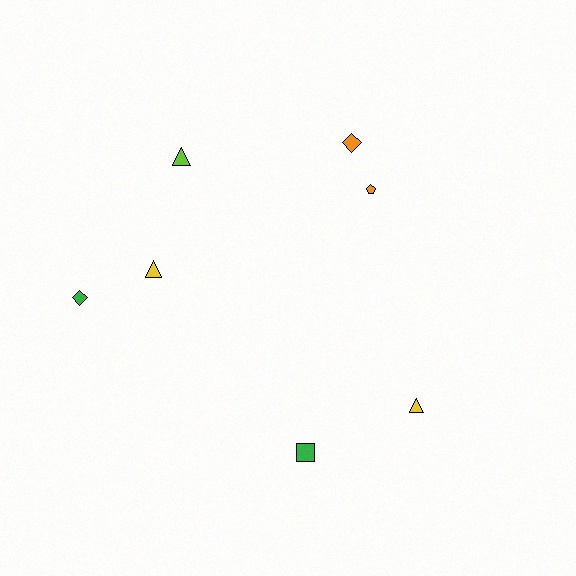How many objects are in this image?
There are 7 objects.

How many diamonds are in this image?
There are 2 diamonds.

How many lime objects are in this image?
There is 1 lime object.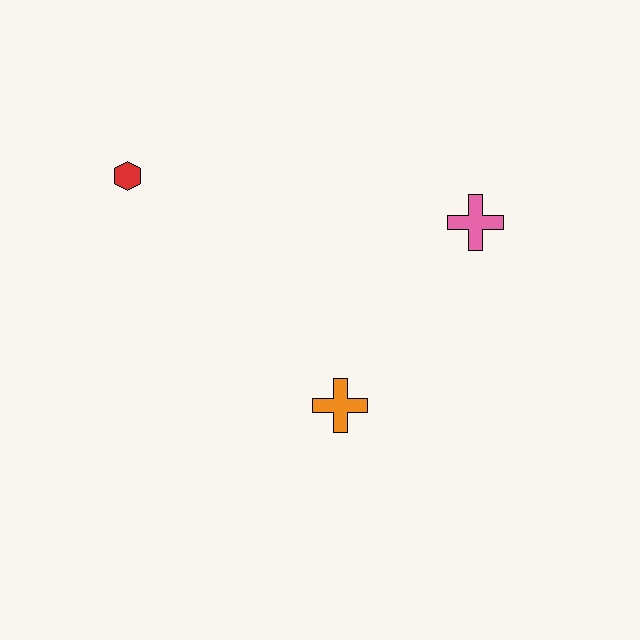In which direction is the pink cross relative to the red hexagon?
The pink cross is to the right of the red hexagon.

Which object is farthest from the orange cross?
The red hexagon is farthest from the orange cross.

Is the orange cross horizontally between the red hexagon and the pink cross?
Yes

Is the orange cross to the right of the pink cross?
No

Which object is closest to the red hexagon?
The orange cross is closest to the red hexagon.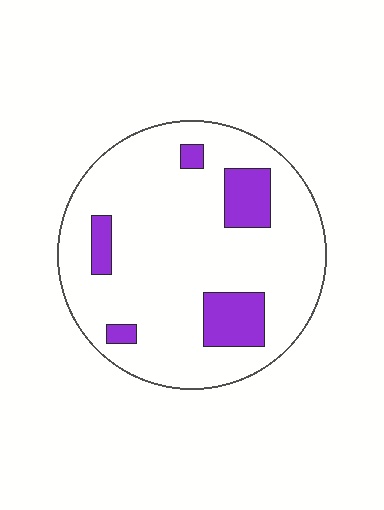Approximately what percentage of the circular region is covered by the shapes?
Approximately 15%.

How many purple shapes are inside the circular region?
5.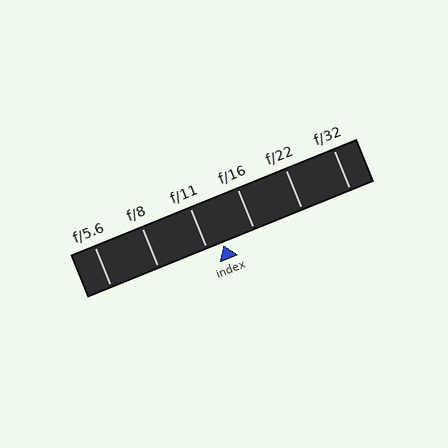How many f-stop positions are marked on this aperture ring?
There are 6 f-stop positions marked.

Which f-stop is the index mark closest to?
The index mark is closest to f/11.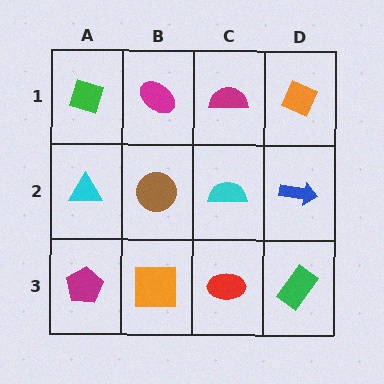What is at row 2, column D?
A blue arrow.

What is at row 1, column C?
A magenta semicircle.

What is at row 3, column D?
A green rectangle.